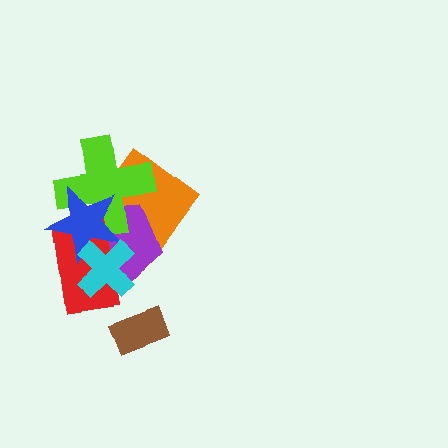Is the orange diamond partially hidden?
Yes, it is partially covered by another shape.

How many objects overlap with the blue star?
5 objects overlap with the blue star.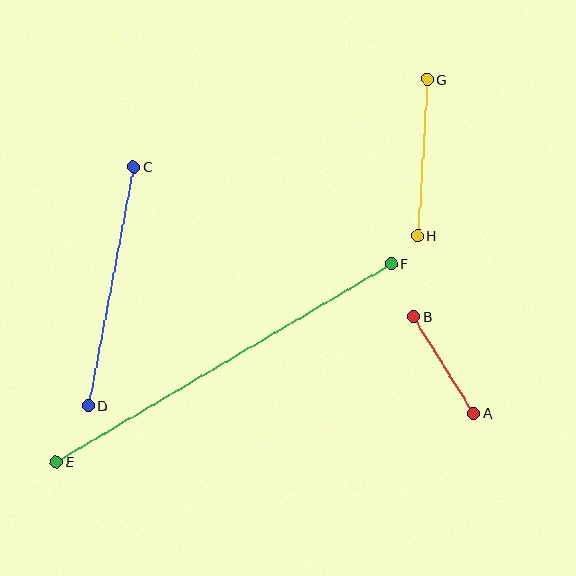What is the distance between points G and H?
The distance is approximately 156 pixels.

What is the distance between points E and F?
The distance is approximately 389 pixels.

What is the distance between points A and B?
The distance is approximately 114 pixels.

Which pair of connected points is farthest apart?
Points E and F are farthest apart.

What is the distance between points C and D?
The distance is approximately 243 pixels.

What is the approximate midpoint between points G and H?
The midpoint is at approximately (422, 157) pixels.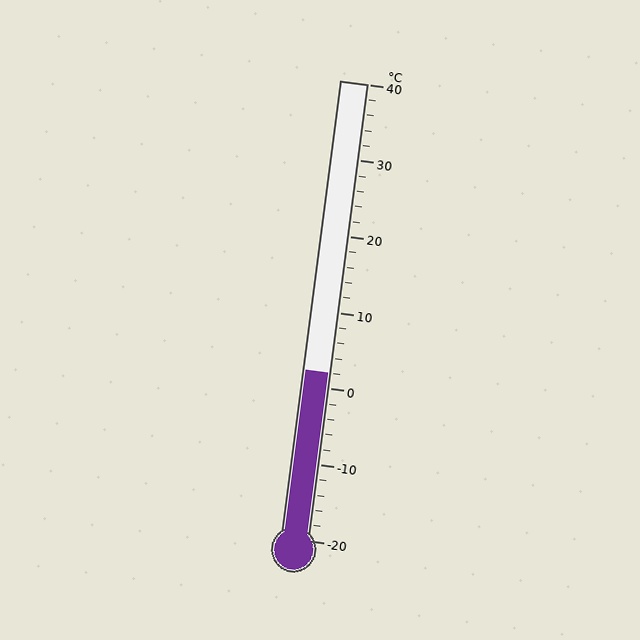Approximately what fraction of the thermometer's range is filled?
The thermometer is filled to approximately 35% of its range.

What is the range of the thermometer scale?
The thermometer scale ranges from -20°C to 40°C.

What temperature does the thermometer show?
The thermometer shows approximately 2°C.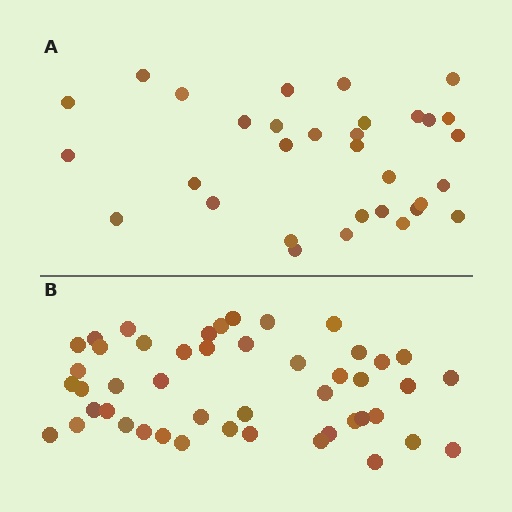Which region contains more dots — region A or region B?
Region B (the bottom region) has more dots.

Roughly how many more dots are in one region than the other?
Region B has approximately 15 more dots than region A.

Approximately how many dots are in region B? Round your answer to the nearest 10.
About 50 dots. (The exact count is 47, which rounds to 50.)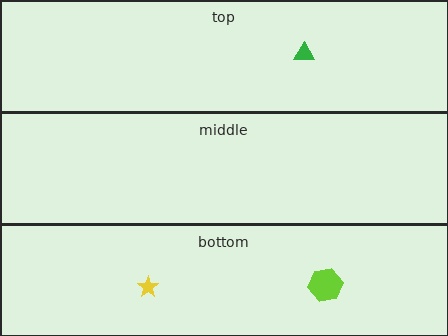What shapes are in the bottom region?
The yellow star, the lime hexagon.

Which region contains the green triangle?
The top region.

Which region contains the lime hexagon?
The bottom region.